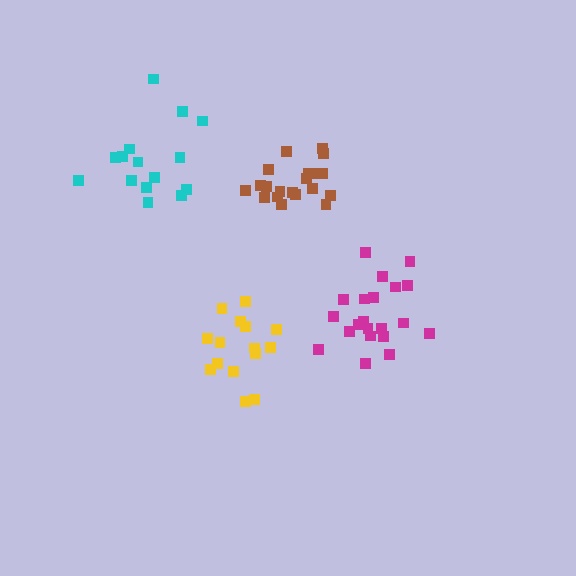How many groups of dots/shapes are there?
There are 4 groups.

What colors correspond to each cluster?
The clusters are colored: magenta, brown, yellow, cyan.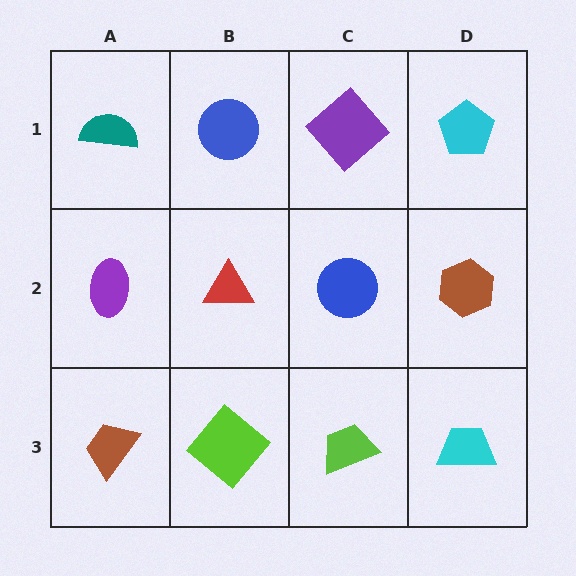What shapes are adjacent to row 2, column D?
A cyan pentagon (row 1, column D), a cyan trapezoid (row 3, column D), a blue circle (row 2, column C).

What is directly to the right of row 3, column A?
A lime diamond.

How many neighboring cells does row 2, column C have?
4.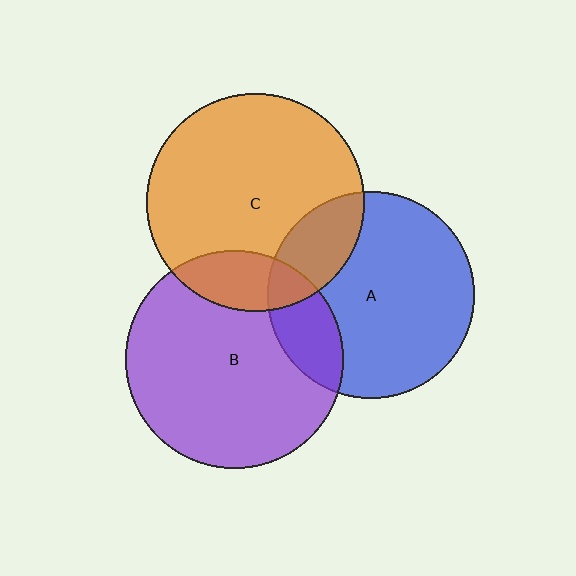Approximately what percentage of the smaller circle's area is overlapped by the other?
Approximately 20%.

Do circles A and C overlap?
Yes.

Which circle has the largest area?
Circle B (purple).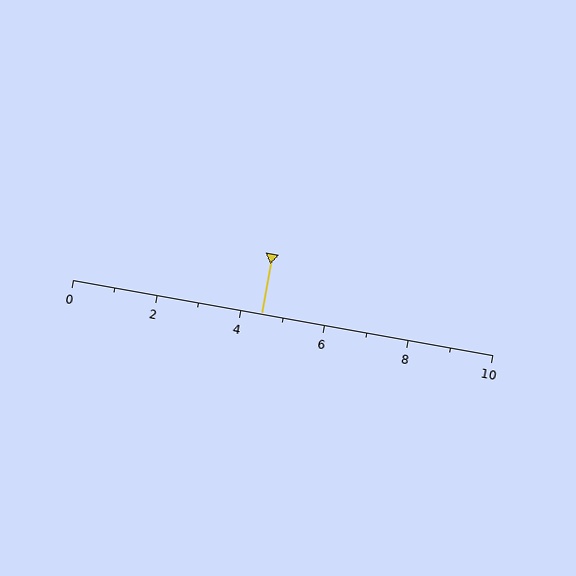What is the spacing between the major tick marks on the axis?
The major ticks are spaced 2 apart.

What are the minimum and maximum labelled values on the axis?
The axis runs from 0 to 10.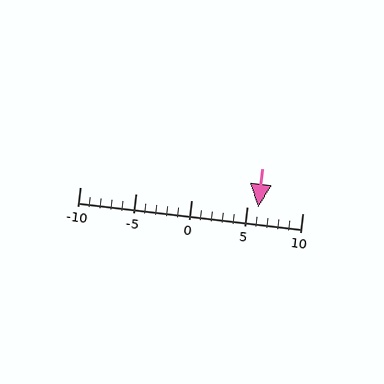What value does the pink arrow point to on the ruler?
The pink arrow points to approximately 6.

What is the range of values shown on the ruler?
The ruler shows values from -10 to 10.